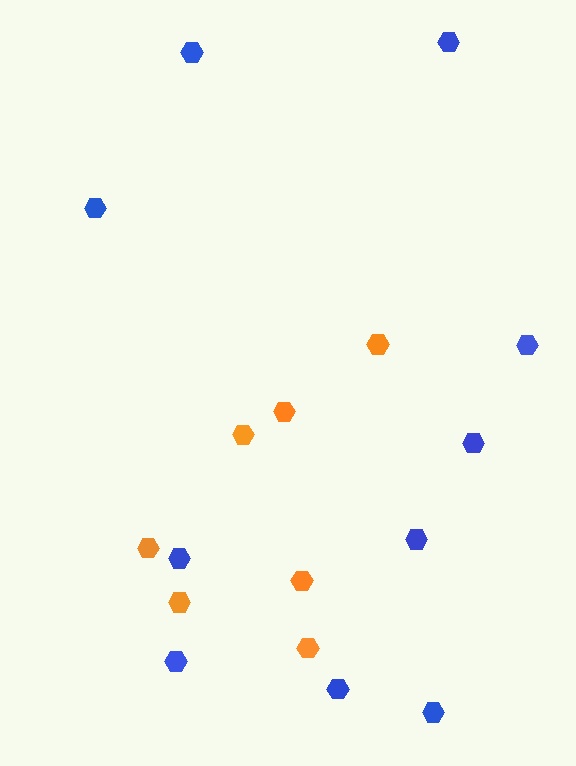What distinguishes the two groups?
There are 2 groups: one group of blue hexagons (10) and one group of orange hexagons (7).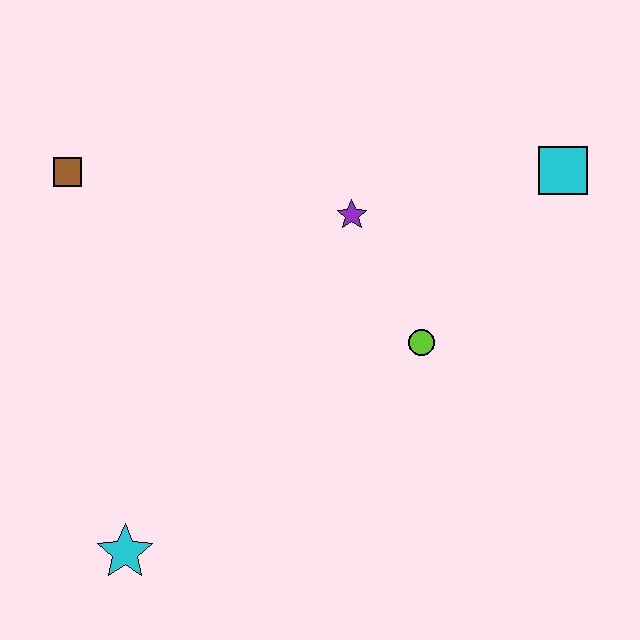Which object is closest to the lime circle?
The purple star is closest to the lime circle.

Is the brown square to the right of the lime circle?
No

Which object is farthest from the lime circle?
The brown square is farthest from the lime circle.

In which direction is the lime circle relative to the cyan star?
The lime circle is to the right of the cyan star.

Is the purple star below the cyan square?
Yes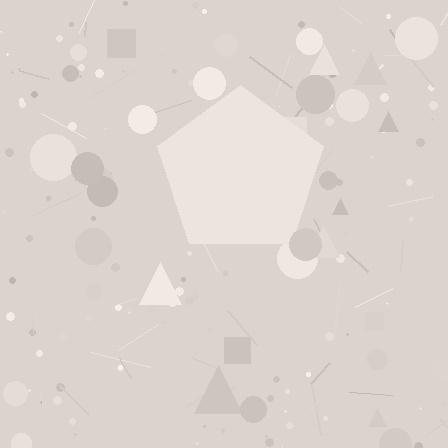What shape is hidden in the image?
A pentagon is hidden in the image.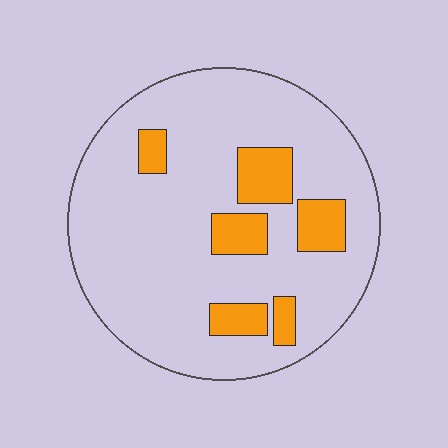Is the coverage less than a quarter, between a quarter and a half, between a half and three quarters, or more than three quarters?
Less than a quarter.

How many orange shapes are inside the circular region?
6.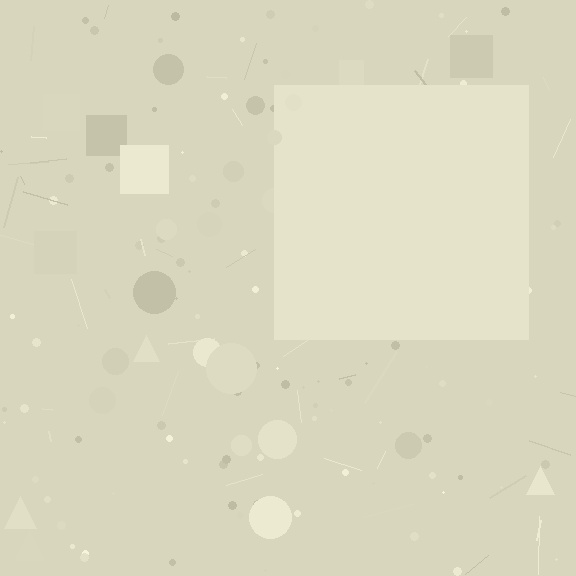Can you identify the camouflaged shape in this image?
The camouflaged shape is a square.